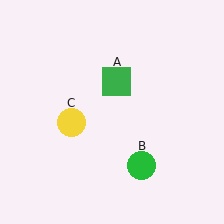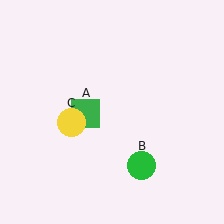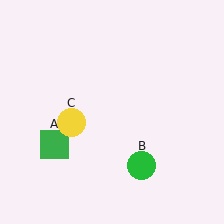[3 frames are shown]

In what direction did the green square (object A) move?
The green square (object A) moved down and to the left.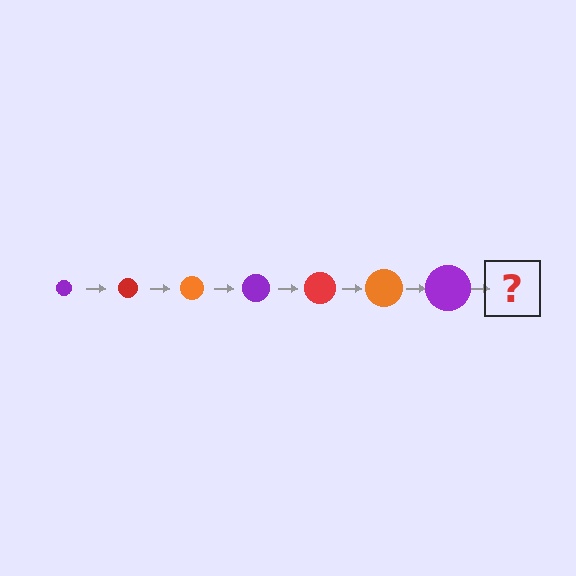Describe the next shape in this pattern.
It should be a red circle, larger than the previous one.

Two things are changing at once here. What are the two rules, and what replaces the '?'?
The two rules are that the circle grows larger each step and the color cycles through purple, red, and orange. The '?' should be a red circle, larger than the previous one.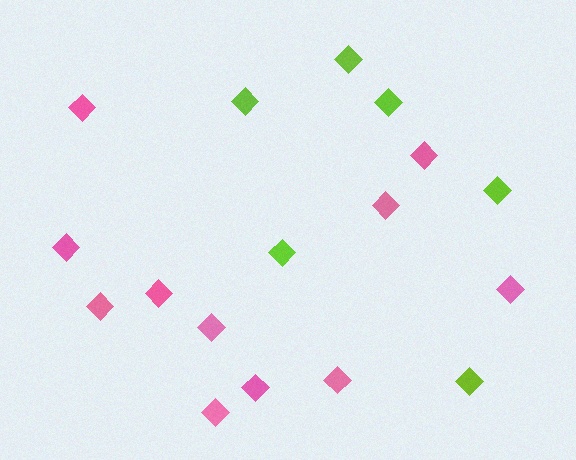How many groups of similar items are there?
There are 2 groups: one group of lime diamonds (6) and one group of pink diamonds (11).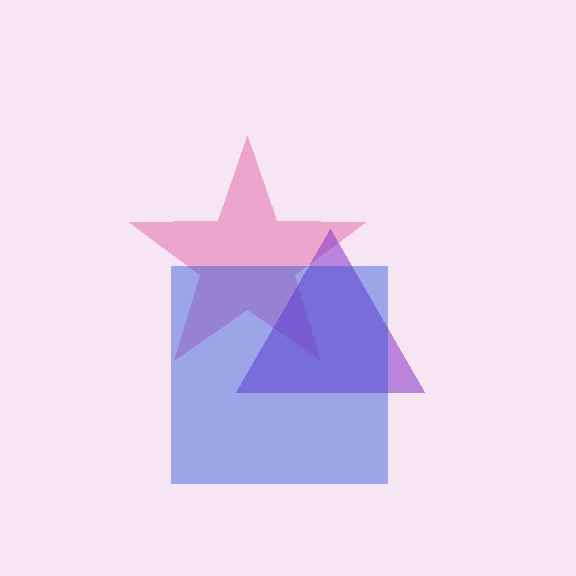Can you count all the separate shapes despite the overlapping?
Yes, there are 3 separate shapes.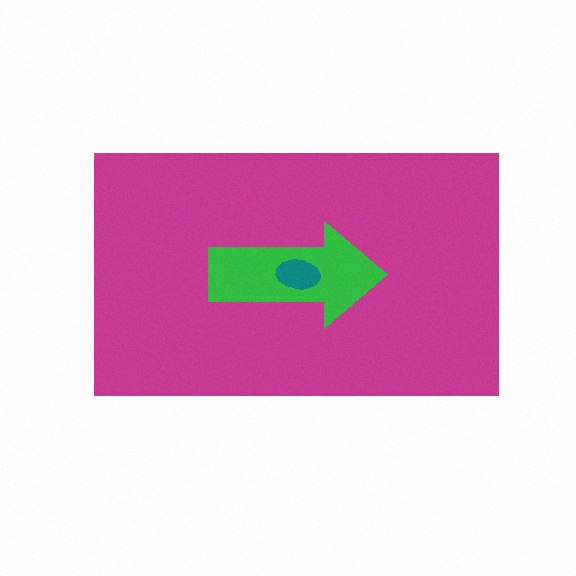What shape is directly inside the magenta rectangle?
The green arrow.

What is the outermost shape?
The magenta rectangle.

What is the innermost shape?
The teal ellipse.